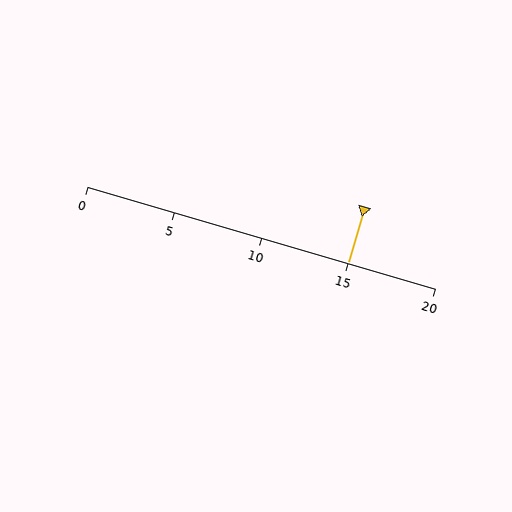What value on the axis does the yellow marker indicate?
The marker indicates approximately 15.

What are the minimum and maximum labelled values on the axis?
The axis runs from 0 to 20.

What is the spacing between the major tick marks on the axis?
The major ticks are spaced 5 apart.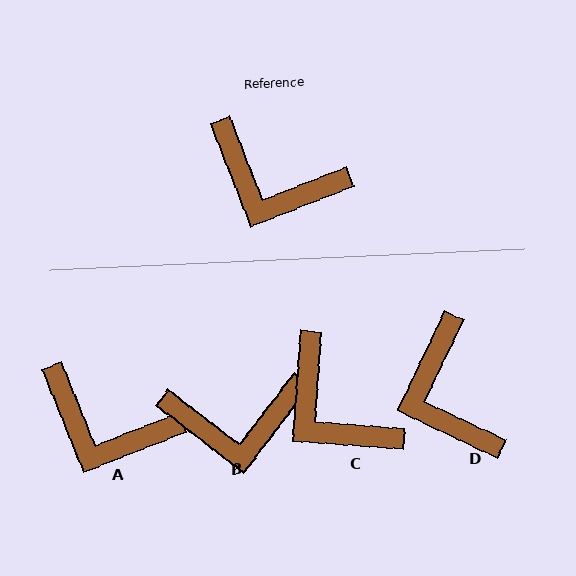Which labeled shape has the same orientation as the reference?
A.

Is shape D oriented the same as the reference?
No, it is off by about 47 degrees.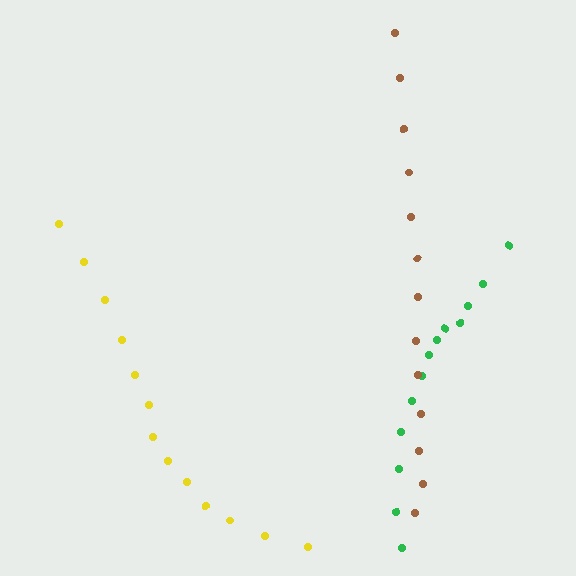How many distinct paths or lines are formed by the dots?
There are 3 distinct paths.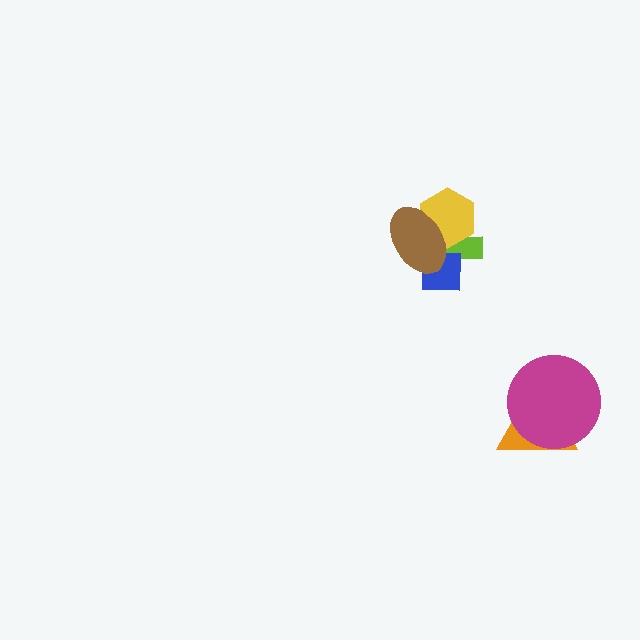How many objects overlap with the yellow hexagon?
2 objects overlap with the yellow hexagon.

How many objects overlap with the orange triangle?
1 object overlaps with the orange triangle.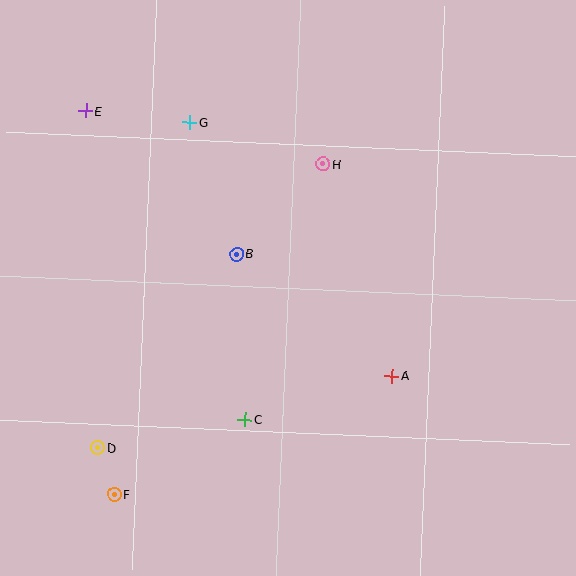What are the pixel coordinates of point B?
Point B is at (237, 254).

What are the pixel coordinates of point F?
Point F is at (114, 495).